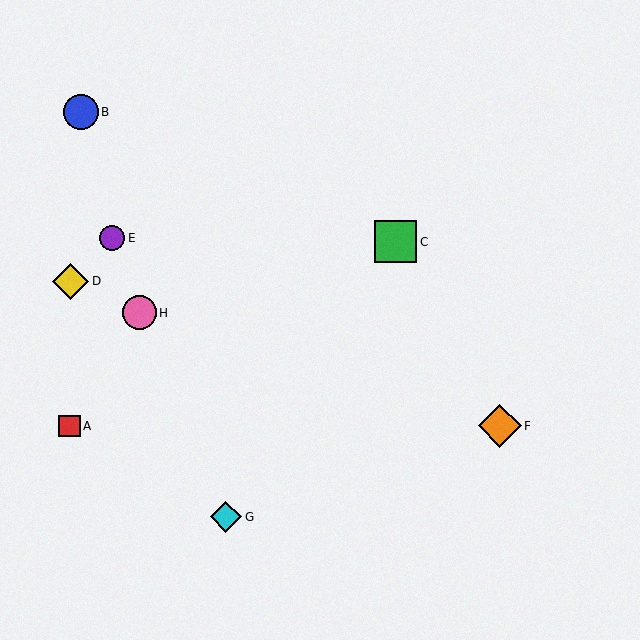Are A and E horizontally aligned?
No, A is at y≈426 and E is at y≈238.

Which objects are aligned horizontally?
Objects A, F are aligned horizontally.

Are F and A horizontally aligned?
Yes, both are at y≈426.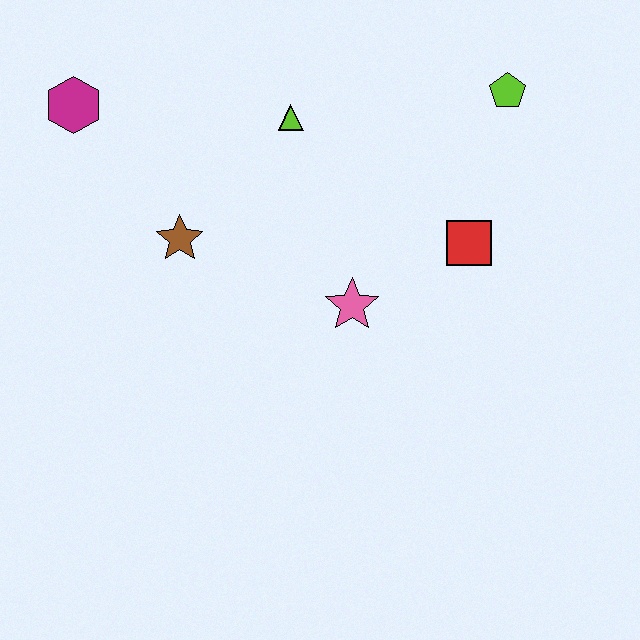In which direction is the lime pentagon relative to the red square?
The lime pentagon is above the red square.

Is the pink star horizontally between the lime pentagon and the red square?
No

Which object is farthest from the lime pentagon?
The magenta hexagon is farthest from the lime pentagon.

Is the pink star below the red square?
Yes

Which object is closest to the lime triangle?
The brown star is closest to the lime triangle.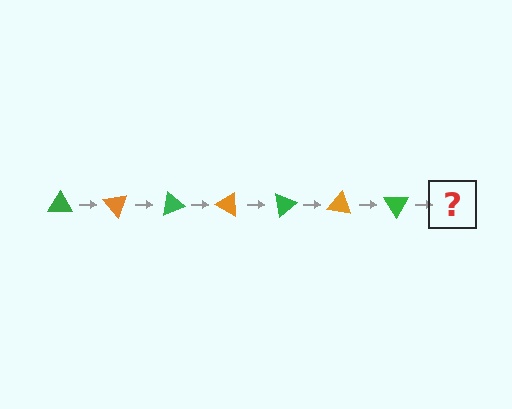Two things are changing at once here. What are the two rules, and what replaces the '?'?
The two rules are that it rotates 50 degrees each step and the color cycles through green and orange. The '?' should be an orange triangle, rotated 350 degrees from the start.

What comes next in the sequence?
The next element should be an orange triangle, rotated 350 degrees from the start.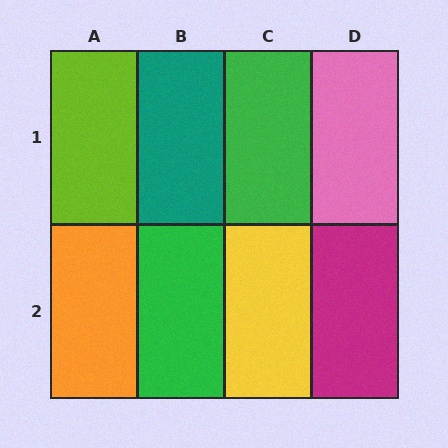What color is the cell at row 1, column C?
Green.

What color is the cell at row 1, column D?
Pink.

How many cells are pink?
1 cell is pink.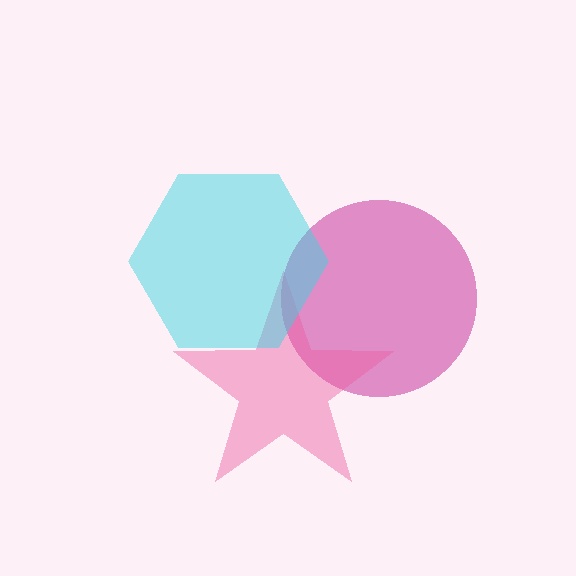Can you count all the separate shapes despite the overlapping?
Yes, there are 3 separate shapes.